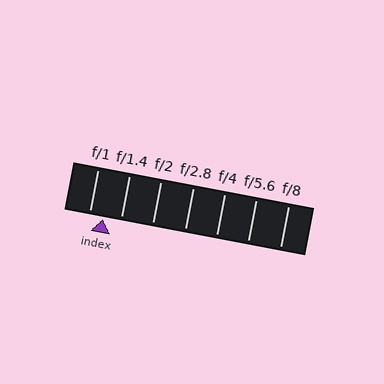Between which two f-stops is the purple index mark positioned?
The index mark is between f/1 and f/1.4.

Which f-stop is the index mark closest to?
The index mark is closest to f/1.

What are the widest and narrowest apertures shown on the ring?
The widest aperture shown is f/1 and the narrowest is f/8.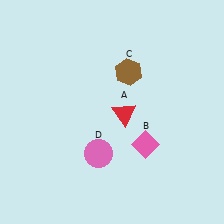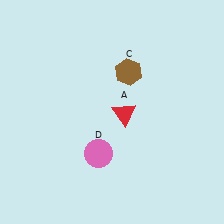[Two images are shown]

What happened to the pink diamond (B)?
The pink diamond (B) was removed in Image 2. It was in the bottom-right area of Image 1.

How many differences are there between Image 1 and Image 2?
There is 1 difference between the two images.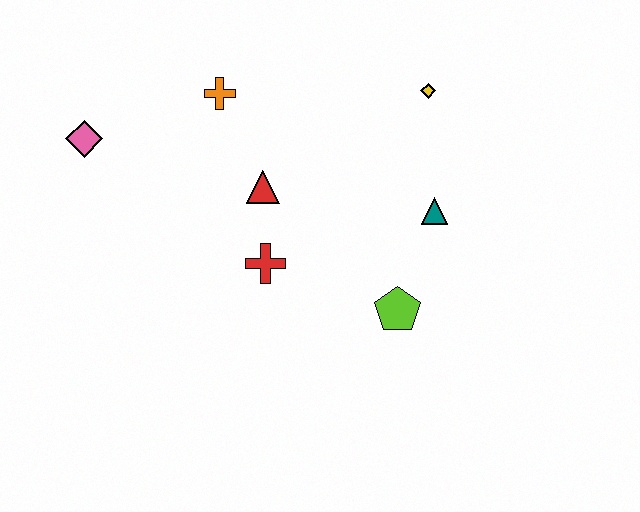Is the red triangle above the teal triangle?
Yes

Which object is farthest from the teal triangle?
The pink diamond is farthest from the teal triangle.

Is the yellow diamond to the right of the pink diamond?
Yes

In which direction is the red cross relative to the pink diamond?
The red cross is to the right of the pink diamond.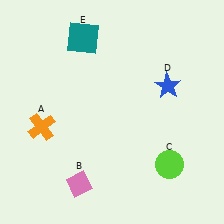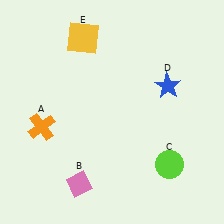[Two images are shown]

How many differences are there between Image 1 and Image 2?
There is 1 difference between the two images.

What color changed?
The square (E) changed from teal in Image 1 to yellow in Image 2.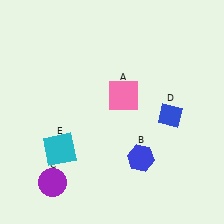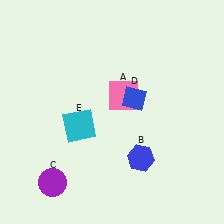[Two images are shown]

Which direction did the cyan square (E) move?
The cyan square (E) moved up.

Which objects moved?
The objects that moved are: the blue diamond (D), the cyan square (E).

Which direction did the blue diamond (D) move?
The blue diamond (D) moved left.